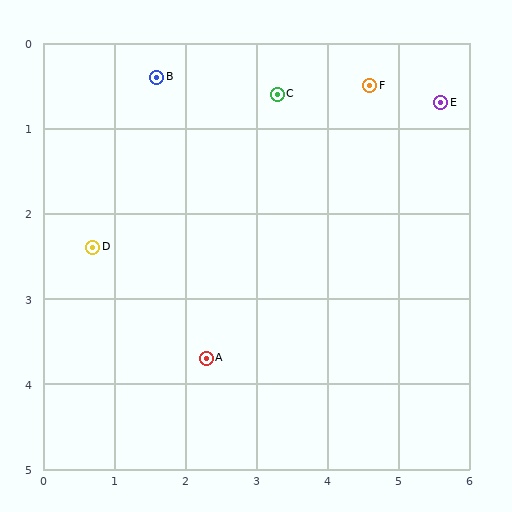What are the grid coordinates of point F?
Point F is at approximately (4.6, 0.5).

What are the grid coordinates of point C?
Point C is at approximately (3.3, 0.6).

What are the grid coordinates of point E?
Point E is at approximately (5.6, 0.7).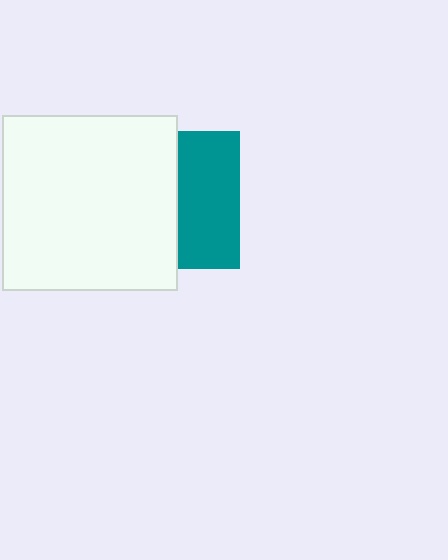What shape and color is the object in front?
The object in front is a white square.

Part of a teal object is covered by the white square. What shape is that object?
It is a square.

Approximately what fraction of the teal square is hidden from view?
Roughly 54% of the teal square is hidden behind the white square.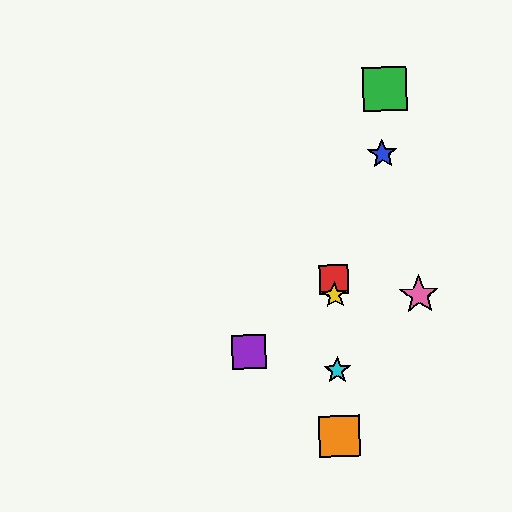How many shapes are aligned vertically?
4 shapes (the red square, the yellow star, the orange square, the cyan star) are aligned vertically.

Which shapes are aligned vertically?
The red square, the yellow star, the orange square, the cyan star are aligned vertically.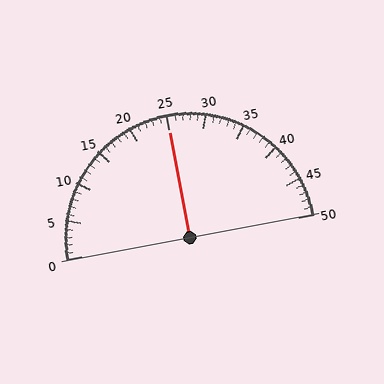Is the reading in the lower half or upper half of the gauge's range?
The reading is in the upper half of the range (0 to 50).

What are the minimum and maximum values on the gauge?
The gauge ranges from 0 to 50.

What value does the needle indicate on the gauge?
The needle indicates approximately 25.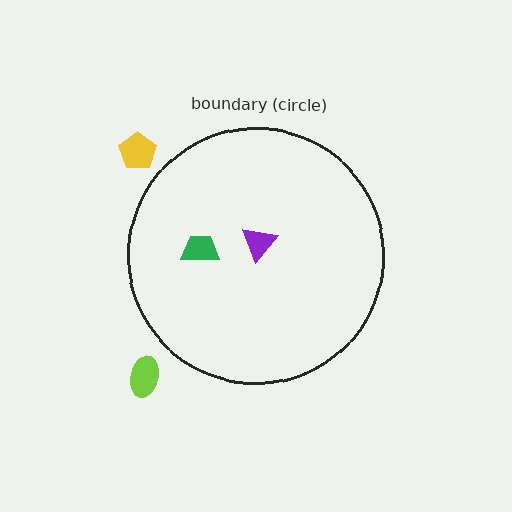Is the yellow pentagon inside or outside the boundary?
Outside.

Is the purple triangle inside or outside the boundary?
Inside.